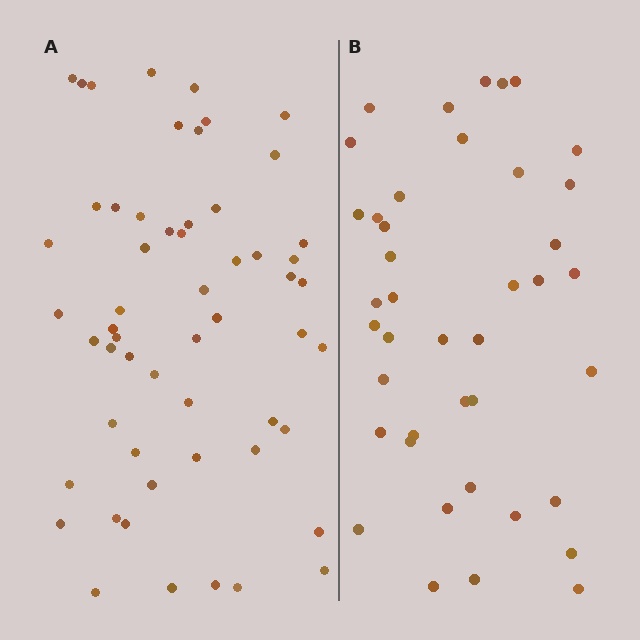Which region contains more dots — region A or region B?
Region A (the left region) has more dots.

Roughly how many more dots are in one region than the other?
Region A has approximately 15 more dots than region B.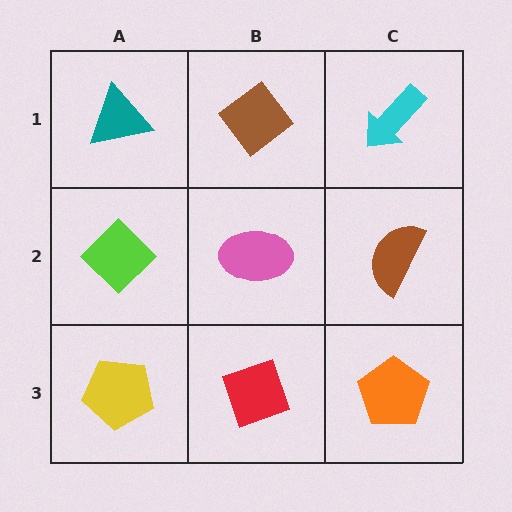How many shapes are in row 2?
3 shapes.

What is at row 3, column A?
A yellow pentagon.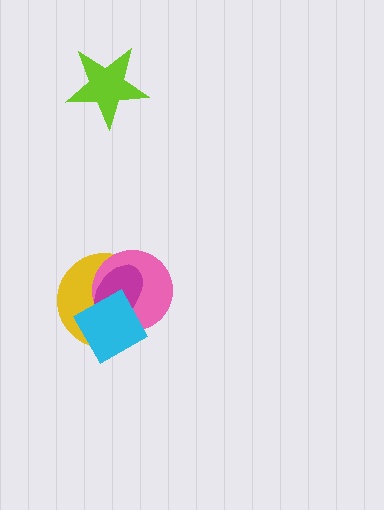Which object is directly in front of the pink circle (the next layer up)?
The magenta ellipse is directly in front of the pink circle.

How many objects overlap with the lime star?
0 objects overlap with the lime star.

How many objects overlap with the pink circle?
3 objects overlap with the pink circle.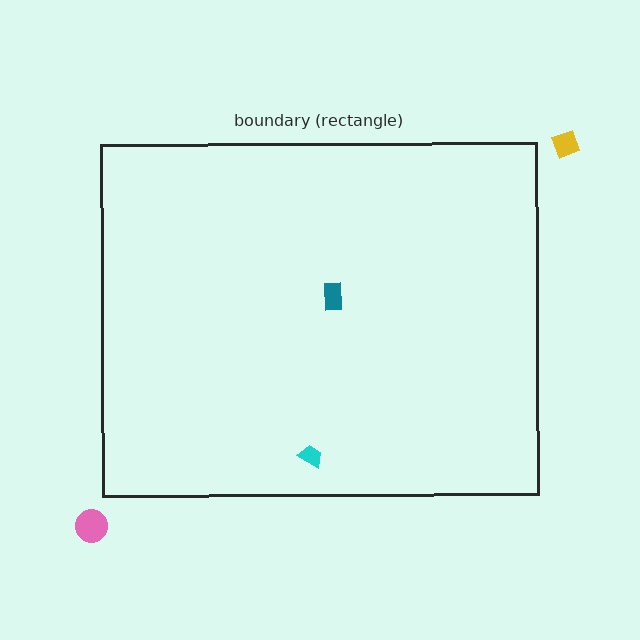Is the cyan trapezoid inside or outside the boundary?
Inside.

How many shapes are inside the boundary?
2 inside, 2 outside.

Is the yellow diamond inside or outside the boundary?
Outside.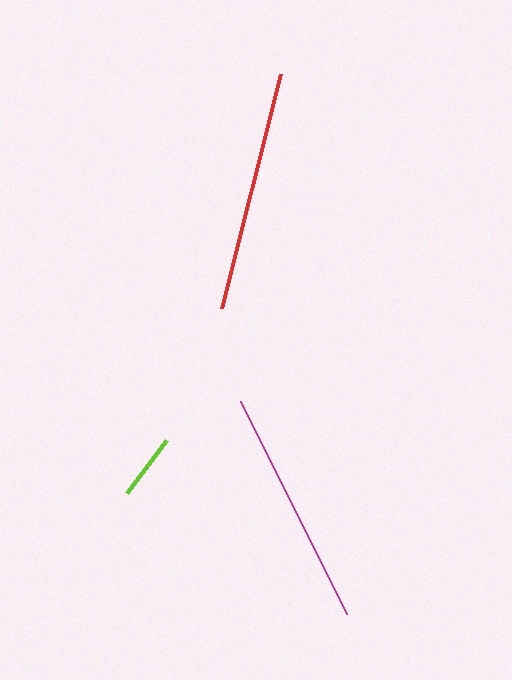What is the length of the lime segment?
The lime segment is approximately 66 pixels long.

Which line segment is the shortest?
The lime line is the shortest at approximately 66 pixels.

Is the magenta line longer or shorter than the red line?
The red line is longer than the magenta line.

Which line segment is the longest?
The red line is the longest at approximately 241 pixels.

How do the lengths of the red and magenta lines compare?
The red and magenta lines are approximately the same length.